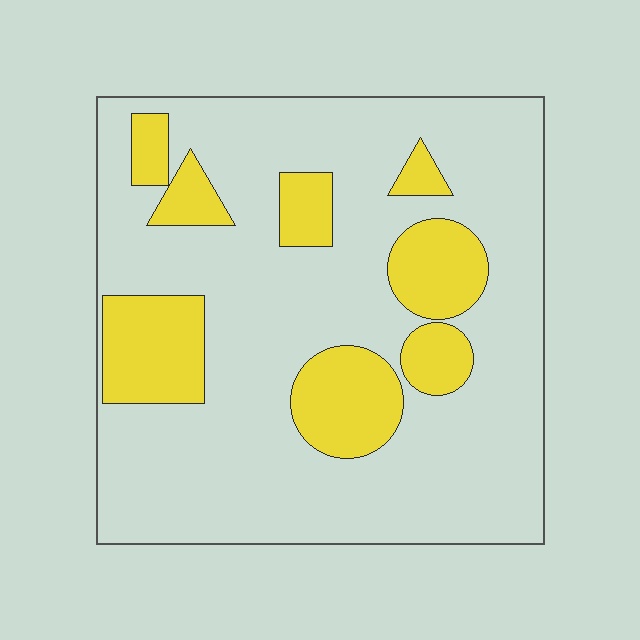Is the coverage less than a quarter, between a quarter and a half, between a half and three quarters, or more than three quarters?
Less than a quarter.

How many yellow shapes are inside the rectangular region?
8.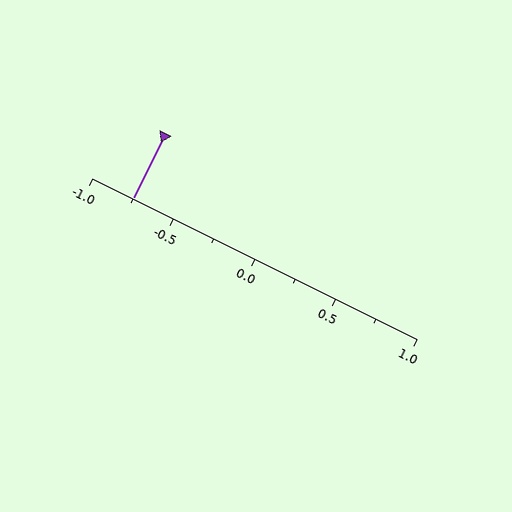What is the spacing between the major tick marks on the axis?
The major ticks are spaced 0.5 apart.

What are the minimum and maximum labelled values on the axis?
The axis runs from -1.0 to 1.0.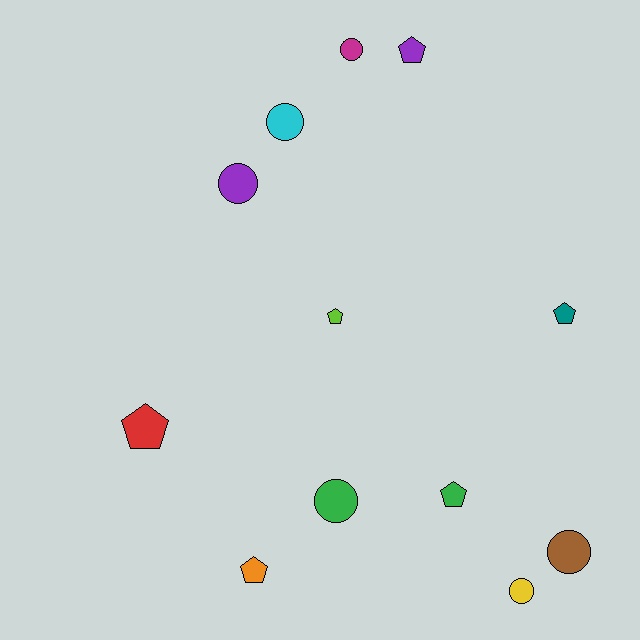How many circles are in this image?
There are 6 circles.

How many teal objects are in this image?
There is 1 teal object.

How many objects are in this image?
There are 12 objects.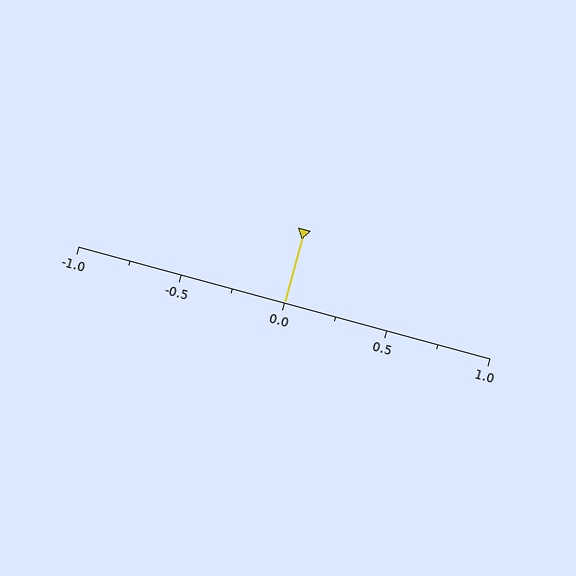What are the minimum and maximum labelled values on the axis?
The axis runs from -1.0 to 1.0.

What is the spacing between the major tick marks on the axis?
The major ticks are spaced 0.5 apart.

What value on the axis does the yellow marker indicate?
The marker indicates approximately 0.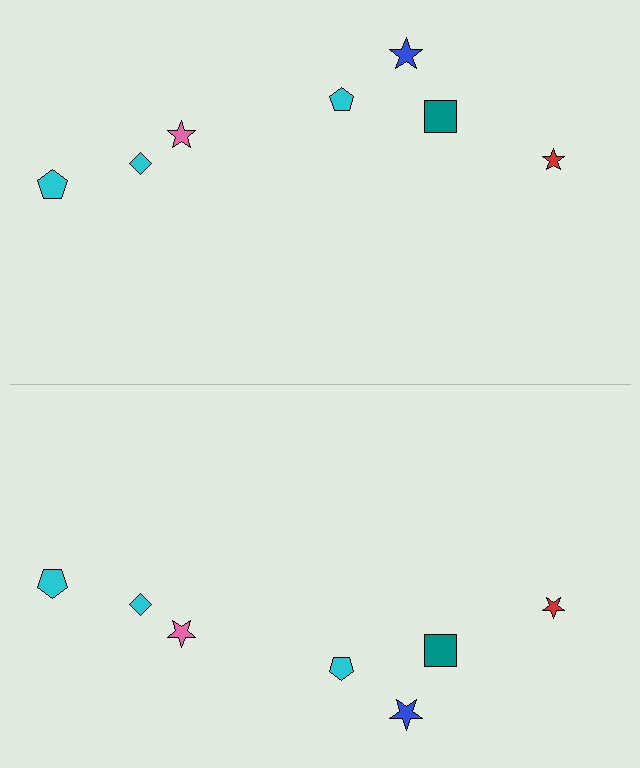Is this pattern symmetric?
Yes, this pattern has bilateral (reflection) symmetry.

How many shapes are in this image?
There are 14 shapes in this image.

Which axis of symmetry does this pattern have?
The pattern has a horizontal axis of symmetry running through the center of the image.